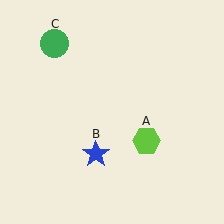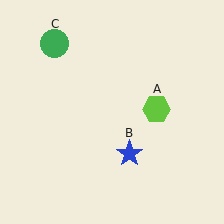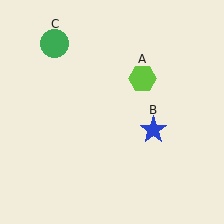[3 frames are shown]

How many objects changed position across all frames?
2 objects changed position: lime hexagon (object A), blue star (object B).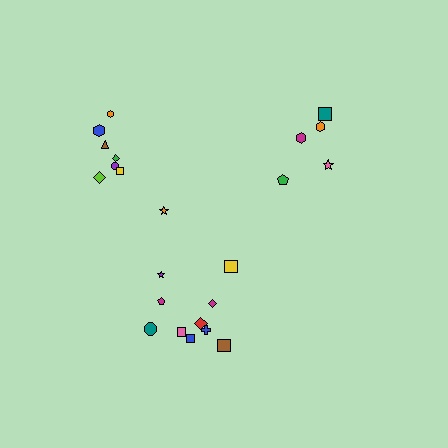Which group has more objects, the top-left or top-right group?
The top-left group.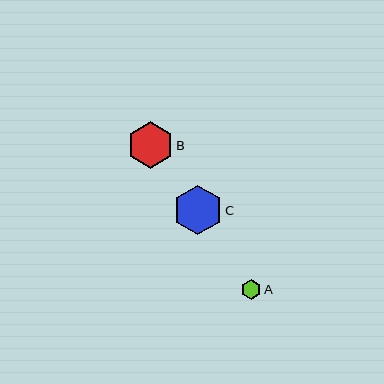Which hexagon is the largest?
Hexagon C is the largest with a size of approximately 49 pixels.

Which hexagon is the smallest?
Hexagon A is the smallest with a size of approximately 20 pixels.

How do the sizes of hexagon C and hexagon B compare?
Hexagon C and hexagon B are approximately the same size.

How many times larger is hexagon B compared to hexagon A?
Hexagon B is approximately 2.3 times the size of hexagon A.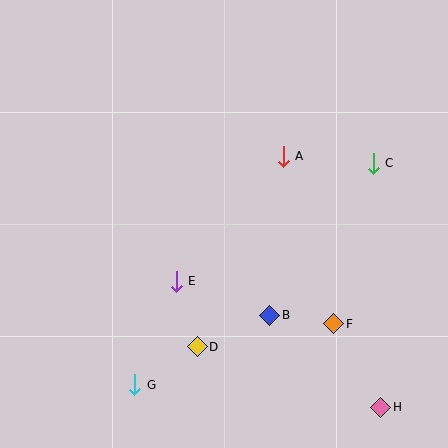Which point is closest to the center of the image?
Point E at (176, 281) is closest to the center.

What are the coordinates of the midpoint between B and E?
The midpoint between B and E is at (223, 298).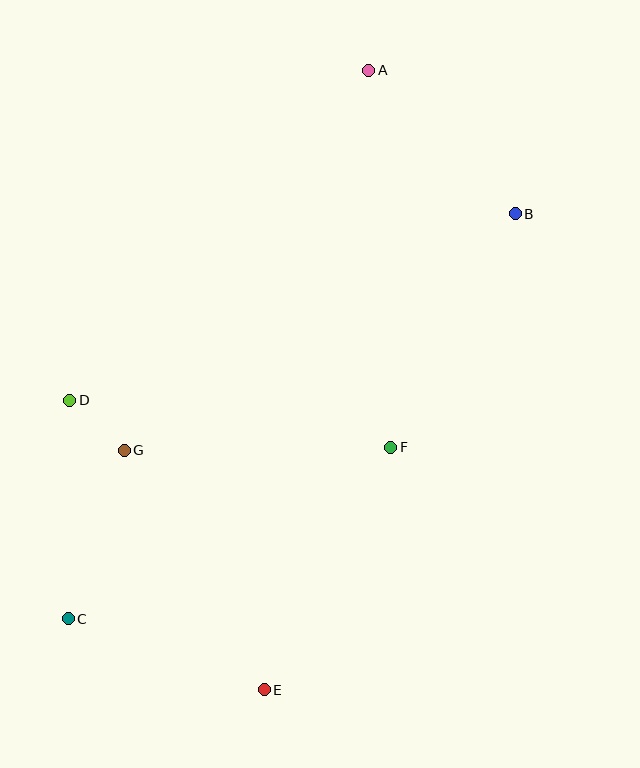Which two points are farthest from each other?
Points A and E are farthest from each other.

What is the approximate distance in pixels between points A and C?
The distance between A and C is approximately 626 pixels.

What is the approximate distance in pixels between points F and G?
The distance between F and G is approximately 267 pixels.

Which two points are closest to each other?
Points D and G are closest to each other.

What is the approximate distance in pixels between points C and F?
The distance between C and F is approximately 365 pixels.